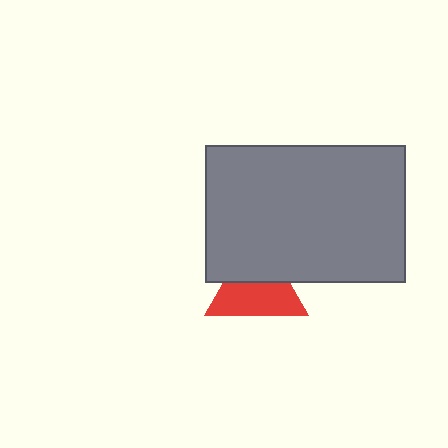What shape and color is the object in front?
The object in front is a gray rectangle.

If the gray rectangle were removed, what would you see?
You would see the complete red triangle.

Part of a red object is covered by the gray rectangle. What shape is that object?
It is a triangle.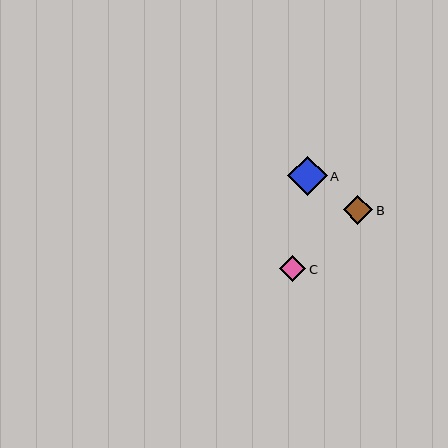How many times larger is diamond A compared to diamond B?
Diamond A is approximately 1.3 times the size of diamond B.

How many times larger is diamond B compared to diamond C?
Diamond B is approximately 1.1 times the size of diamond C.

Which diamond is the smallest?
Diamond C is the smallest with a size of approximately 26 pixels.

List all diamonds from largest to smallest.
From largest to smallest: A, B, C.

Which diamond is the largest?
Diamond A is the largest with a size of approximately 39 pixels.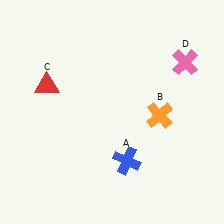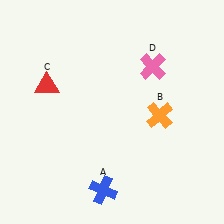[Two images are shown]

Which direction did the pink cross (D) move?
The pink cross (D) moved left.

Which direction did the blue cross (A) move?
The blue cross (A) moved down.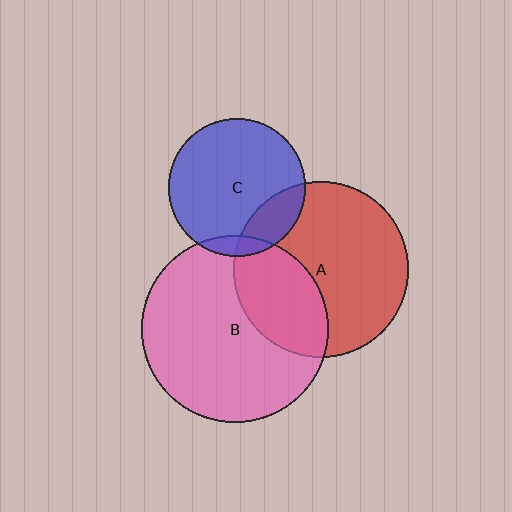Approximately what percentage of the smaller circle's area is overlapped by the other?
Approximately 10%.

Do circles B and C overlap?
Yes.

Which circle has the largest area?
Circle B (pink).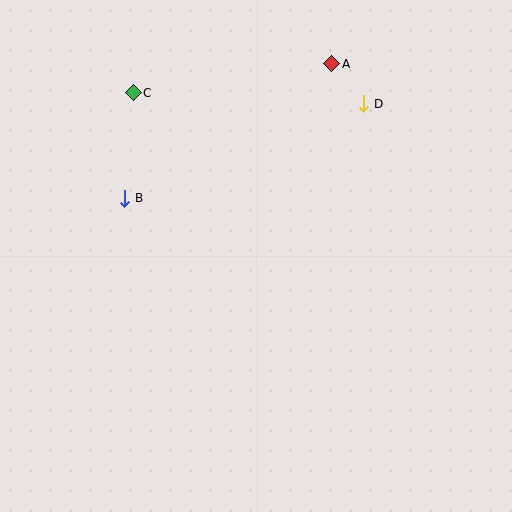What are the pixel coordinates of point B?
Point B is at (125, 198).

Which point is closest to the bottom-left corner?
Point B is closest to the bottom-left corner.